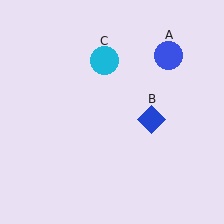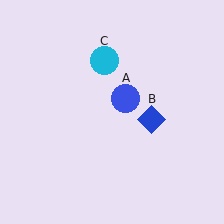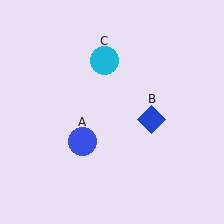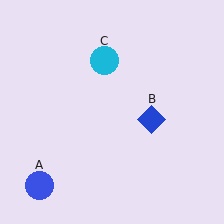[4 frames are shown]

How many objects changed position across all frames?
1 object changed position: blue circle (object A).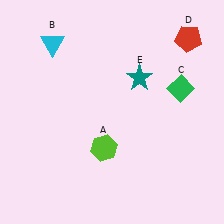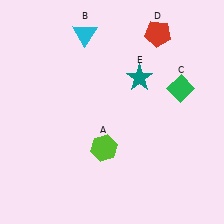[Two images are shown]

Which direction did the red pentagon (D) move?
The red pentagon (D) moved left.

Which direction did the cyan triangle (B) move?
The cyan triangle (B) moved right.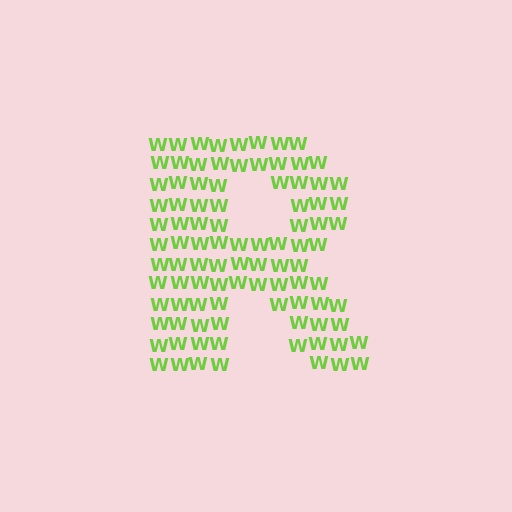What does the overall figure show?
The overall figure shows the letter R.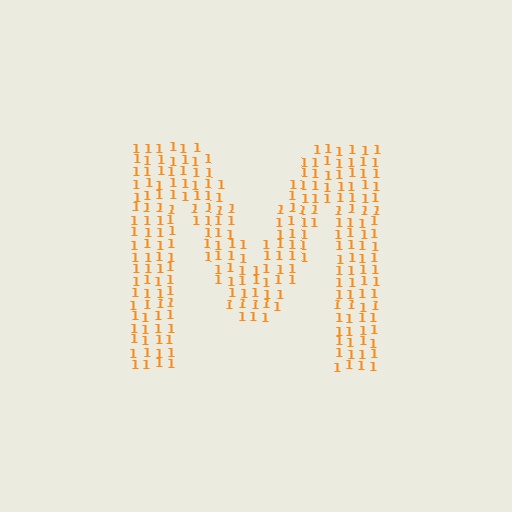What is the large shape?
The large shape is the letter M.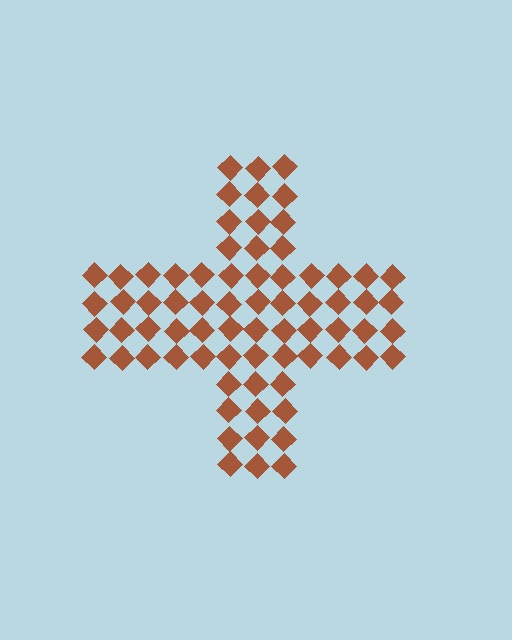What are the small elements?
The small elements are diamonds.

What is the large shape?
The large shape is a cross.